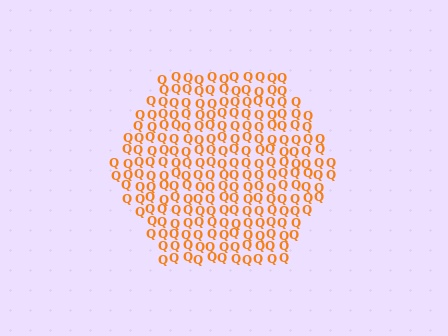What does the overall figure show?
The overall figure shows a hexagon.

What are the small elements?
The small elements are letter Q's.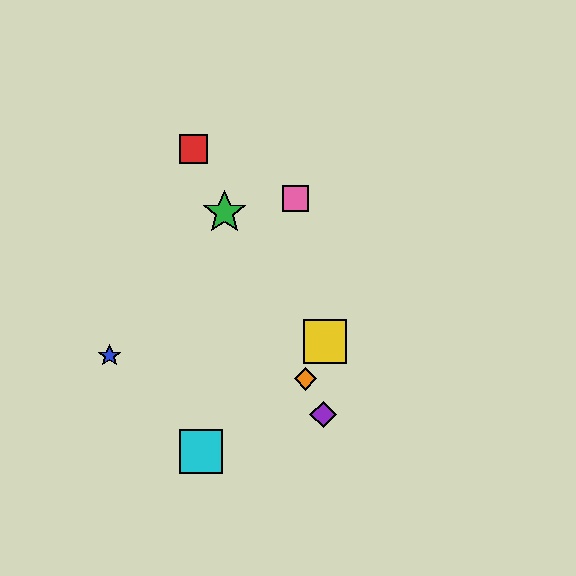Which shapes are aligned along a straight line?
The red square, the green star, the purple diamond, the orange diamond are aligned along a straight line.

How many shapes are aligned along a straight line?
4 shapes (the red square, the green star, the purple diamond, the orange diamond) are aligned along a straight line.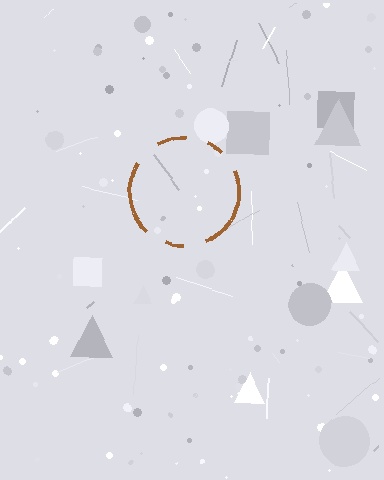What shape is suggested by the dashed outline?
The dashed outline suggests a circle.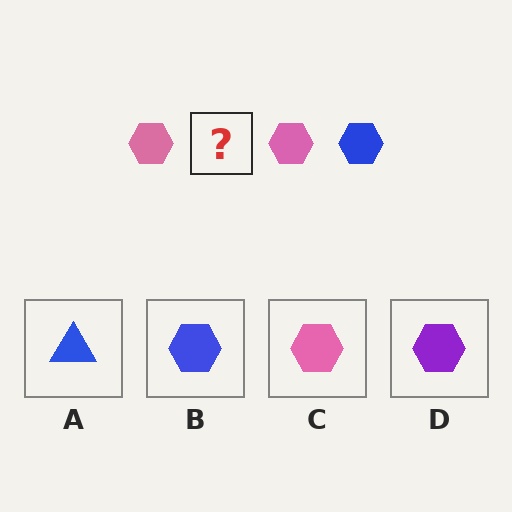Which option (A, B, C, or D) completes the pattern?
B.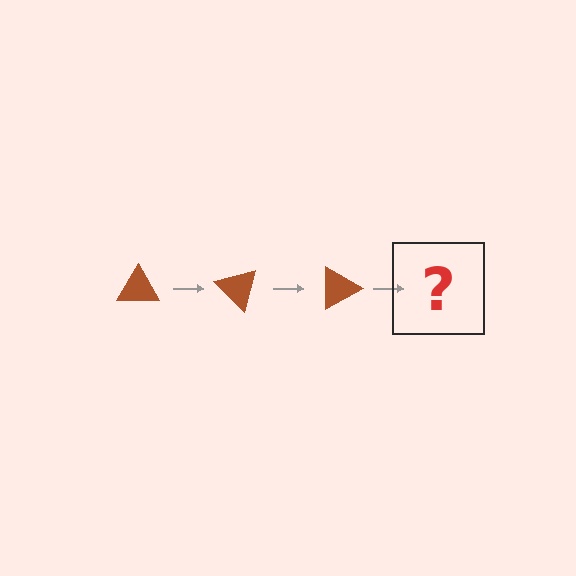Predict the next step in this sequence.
The next step is a brown triangle rotated 135 degrees.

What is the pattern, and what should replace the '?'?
The pattern is that the triangle rotates 45 degrees each step. The '?' should be a brown triangle rotated 135 degrees.